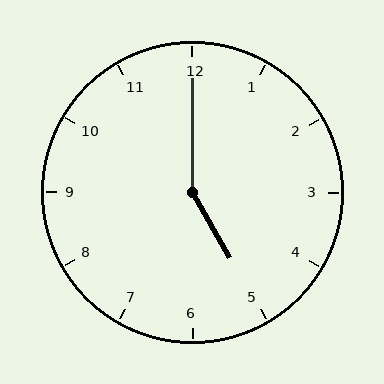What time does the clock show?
5:00.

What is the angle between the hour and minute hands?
Approximately 150 degrees.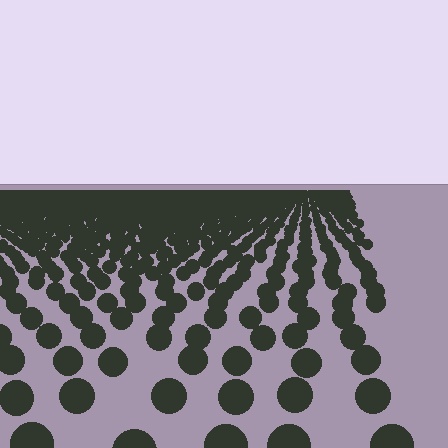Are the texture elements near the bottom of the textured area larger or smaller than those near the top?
Larger. Near the bottom, elements are closer to the viewer and appear at a bigger on-screen size.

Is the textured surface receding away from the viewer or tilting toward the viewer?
The surface is receding away from the viewer. Texture elements get smaller and denser toward the top.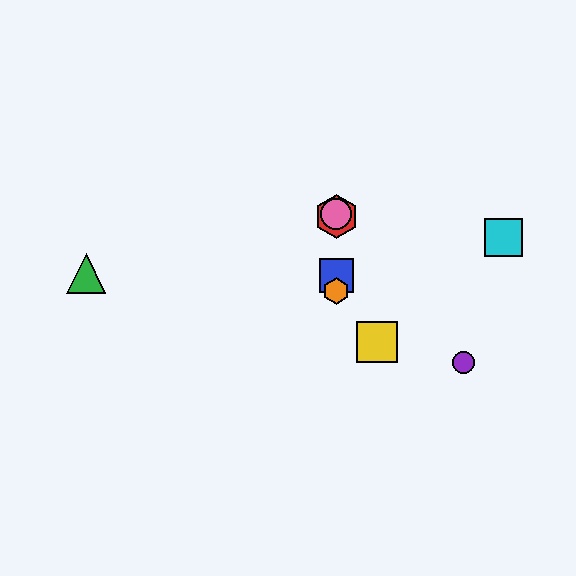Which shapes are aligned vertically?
The red hexagon, the blue square, the orange hexagon, the pink circle are aligned vertically.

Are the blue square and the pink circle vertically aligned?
Yes, both are at x≈336.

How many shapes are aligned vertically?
4 shapes (the red hexagon, the blue square, the orange hexagon, the pink circle) are aligned vertically.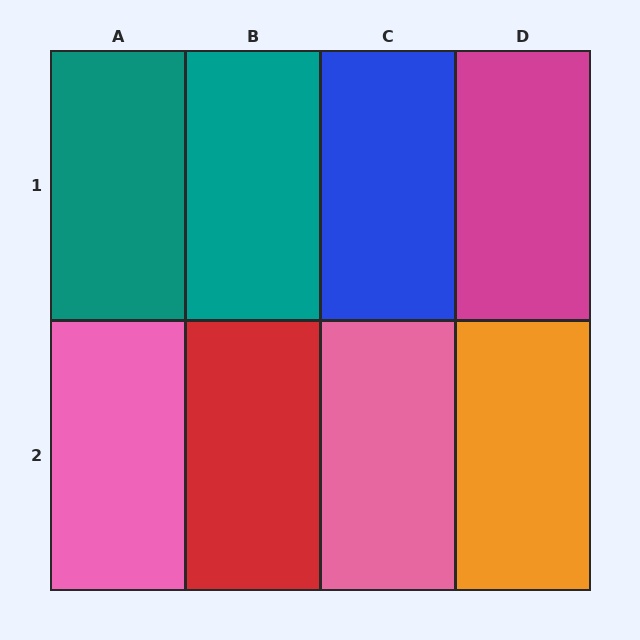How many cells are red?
1 cell is red.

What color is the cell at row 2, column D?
Orange.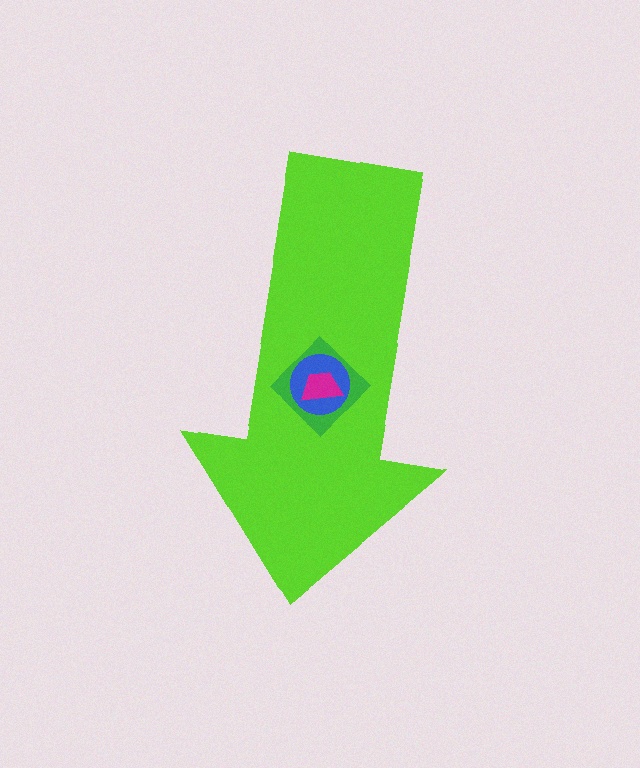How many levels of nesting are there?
4.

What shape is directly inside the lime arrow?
The green diamond.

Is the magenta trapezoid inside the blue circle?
Yes.